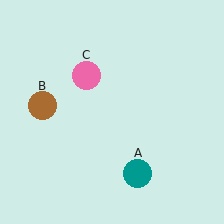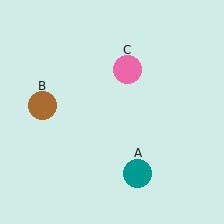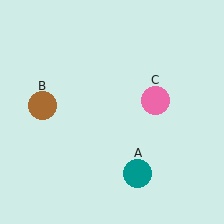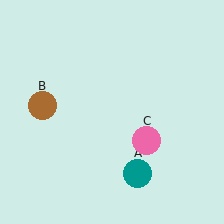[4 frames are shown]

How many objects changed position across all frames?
1 object changed position: pink circle (object C).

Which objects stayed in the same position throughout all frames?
Teal circle (object A) and brown circle (object B) remained stationary.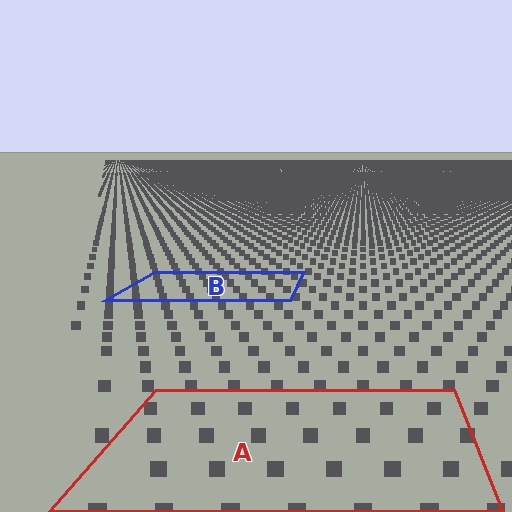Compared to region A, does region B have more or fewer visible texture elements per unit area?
Region B has more texture elements per unit area — they are packed more densely because it is farther away.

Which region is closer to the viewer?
Region A is closer. The texture elements there are larger and more spread out.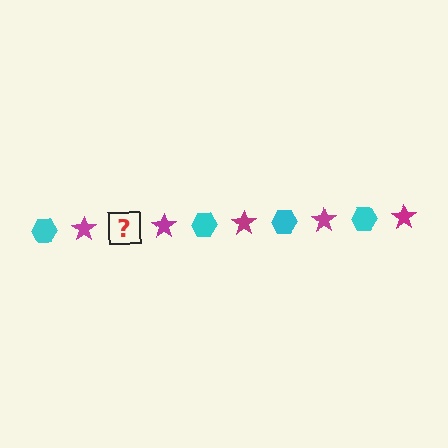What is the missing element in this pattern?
The missing element is a cyan hexagon.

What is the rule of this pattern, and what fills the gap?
The rule is that the pattern alternates between cyan hexagon and magenta star. The gap should be filled with a cyan hexagon.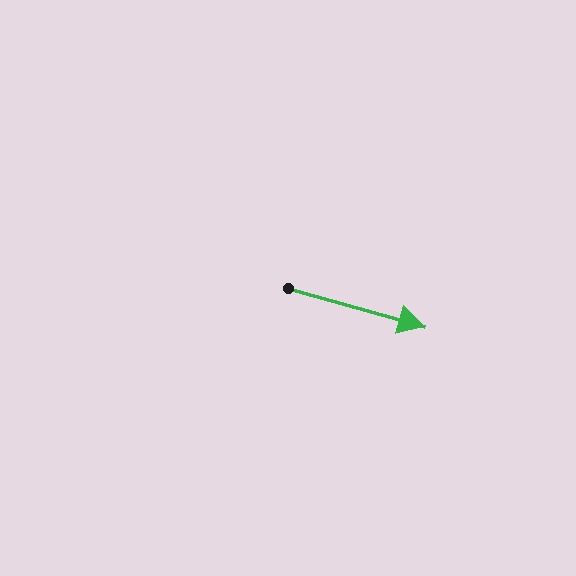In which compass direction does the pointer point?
East.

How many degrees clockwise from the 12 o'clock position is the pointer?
Approximately 106 degrees.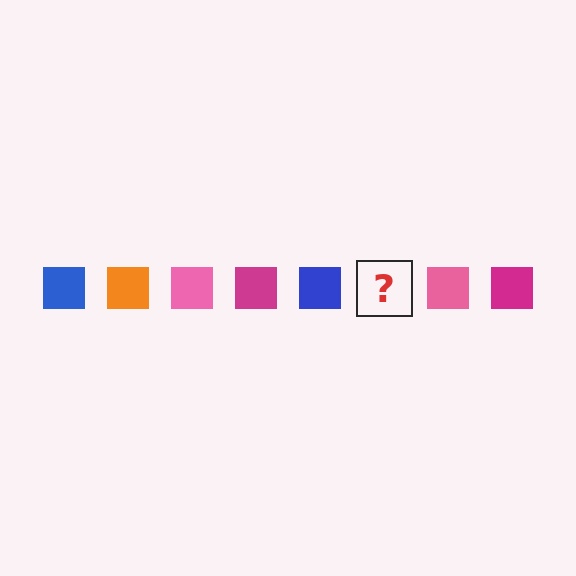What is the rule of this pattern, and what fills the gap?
The rule is that the pattern cycles through blue, orange, pink, magenta squares. The gap should be filled with an orange square.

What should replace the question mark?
The question mark should be replaced with an orange square.